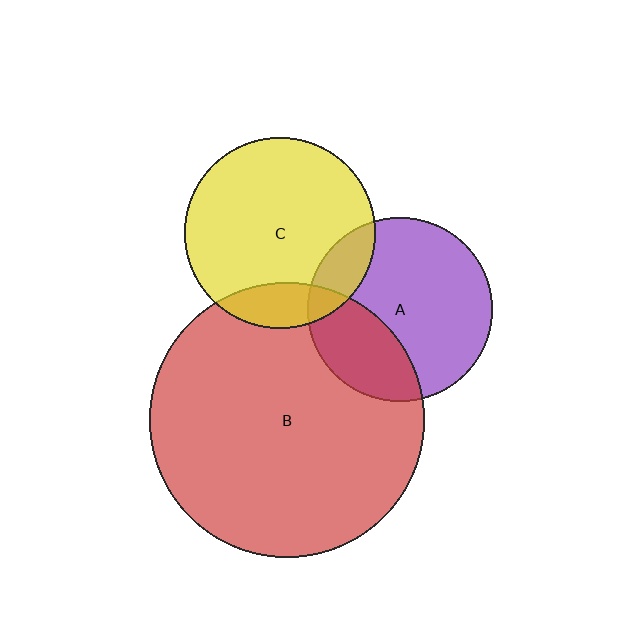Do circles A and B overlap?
Yes.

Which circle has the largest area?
Circle B (red).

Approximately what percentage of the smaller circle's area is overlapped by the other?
Approximately 30%.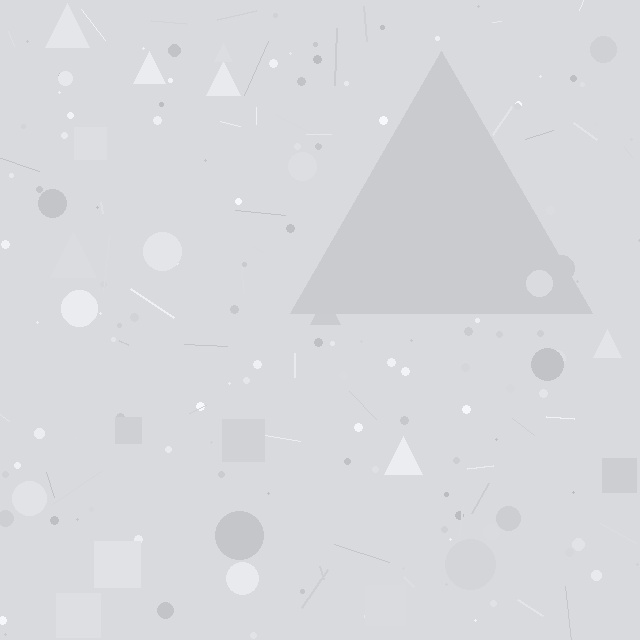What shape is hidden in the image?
A triangle is hidden in the image.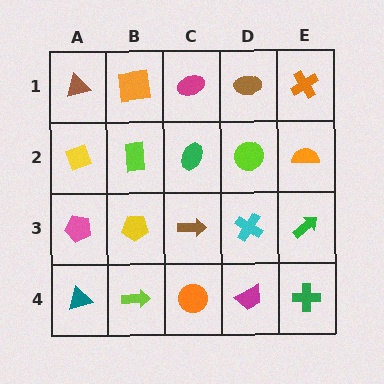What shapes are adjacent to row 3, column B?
A lime rectangle (row 2, column B), a lime arrow (row 4, column B), a pink pentagon (row 3, column A), a brown arrow (row 3, column C).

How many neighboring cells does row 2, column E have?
3.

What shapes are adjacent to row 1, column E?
An orange semicircle (row 2, column E), a brown ellipse (row 1, column D).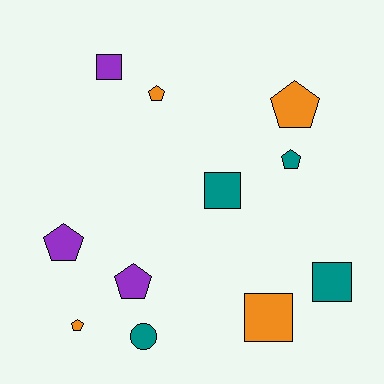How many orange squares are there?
There is 1 orange square.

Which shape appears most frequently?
Pentagon, with 6 objects.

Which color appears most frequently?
Teal, with 4 objects.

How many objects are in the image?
There are 11 objects.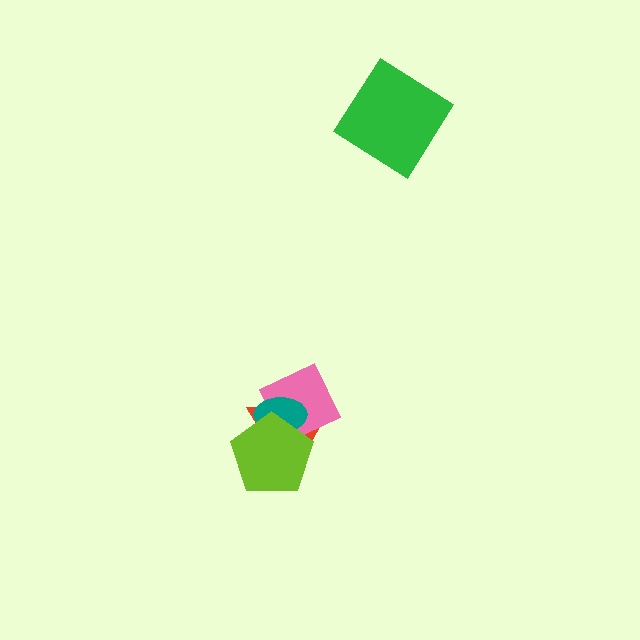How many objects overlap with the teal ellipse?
3 objects overlap with the teal ellipse.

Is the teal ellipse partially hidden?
Yes, it is partially covered by another shape.